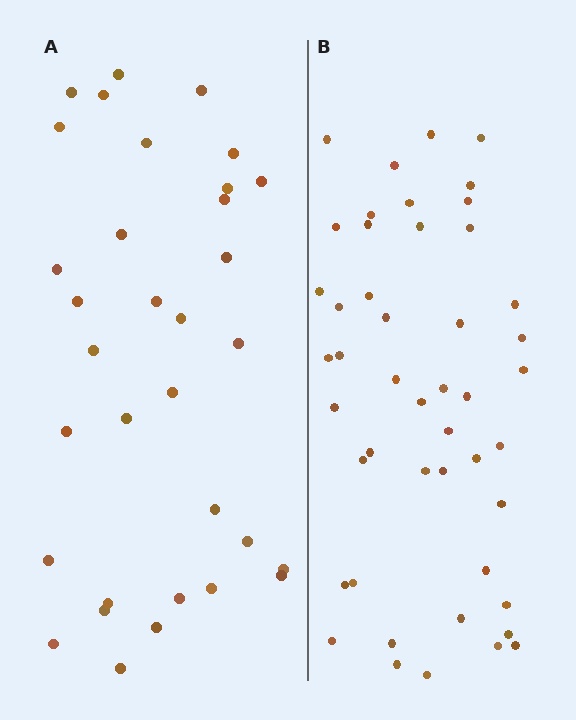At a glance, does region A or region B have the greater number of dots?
Region B (the right region) has more dots.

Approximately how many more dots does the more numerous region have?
Region B has approximately 15 more dots than region A.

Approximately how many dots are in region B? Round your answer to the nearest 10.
About 50 dots. (The exact count is 47, which rounds to 50.)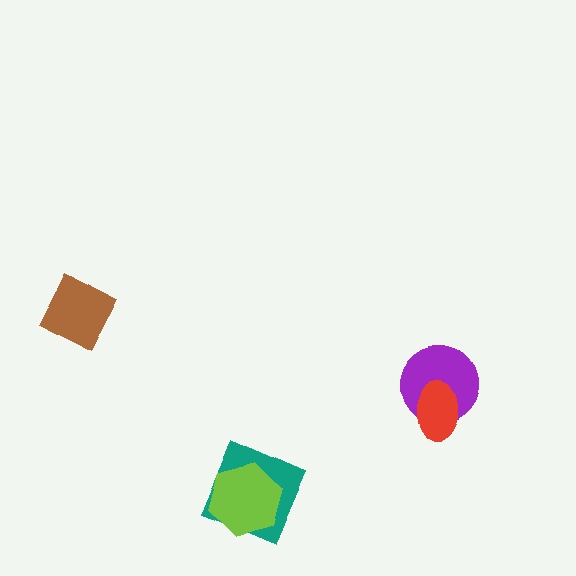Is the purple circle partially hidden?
Yes, it is partially covered by another shape.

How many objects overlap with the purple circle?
1 object overlaps with the purple circle.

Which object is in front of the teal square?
The lime hexagon is in front of the teal square.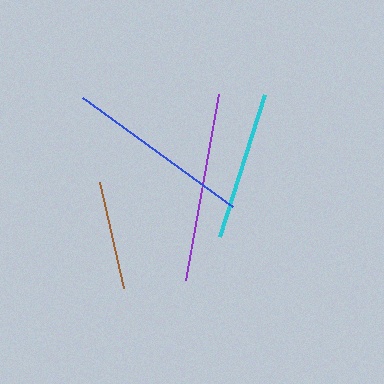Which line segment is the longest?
The purple line is the longest at approximately 189 pixels.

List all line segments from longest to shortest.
From longest to shortest: purple, blue, cyan, brown.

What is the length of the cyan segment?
The cyan segment is approximately 149 pixels long.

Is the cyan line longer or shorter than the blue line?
The blue line is longer than the cyan line.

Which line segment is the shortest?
The brown line is the shortest at approximately 109 pixels.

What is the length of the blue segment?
The blue segment is approximately 185 pixels long.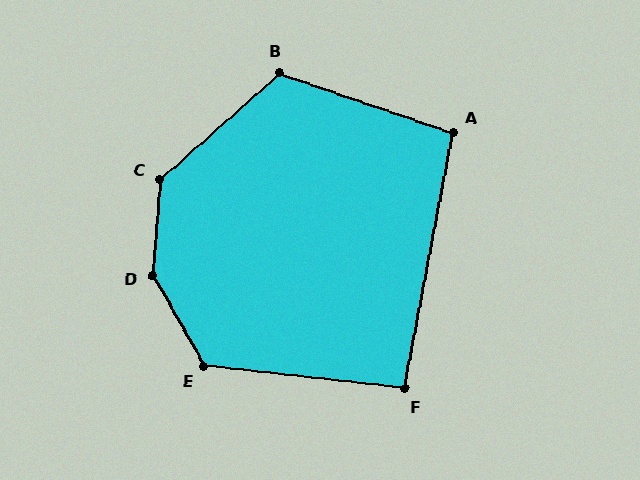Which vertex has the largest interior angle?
D, at approximately 146 degrees.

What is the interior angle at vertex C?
Approximately 136 degrees (obtuse).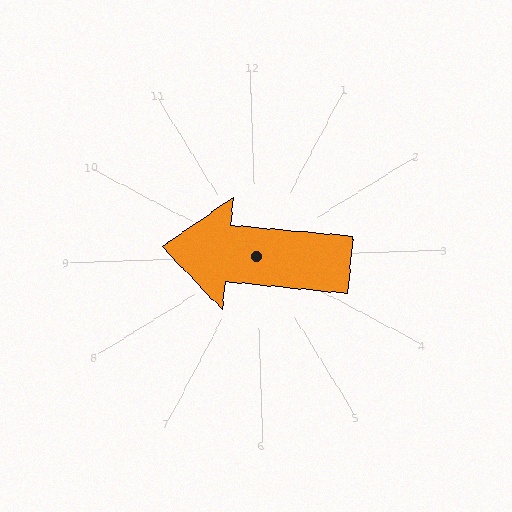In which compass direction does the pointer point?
West.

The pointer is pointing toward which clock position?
Roughly 9 o'clock.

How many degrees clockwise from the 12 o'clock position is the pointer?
Approximately 277 degrees.